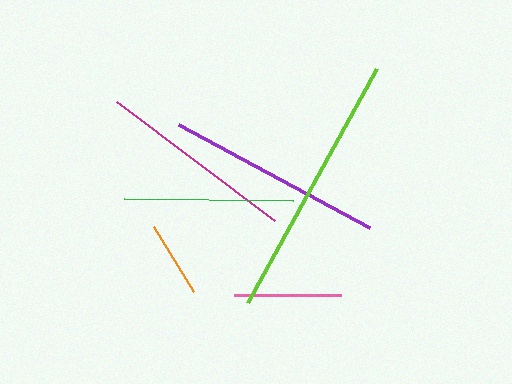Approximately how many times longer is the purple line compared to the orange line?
The purple line is approximately 2.8 times the length of the orange line.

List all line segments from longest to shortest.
From longest to shortest: lime, purple, magenta, green, pink, orange.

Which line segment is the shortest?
The orange line is the shortest at approximately 76 pixels.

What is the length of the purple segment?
The purple segment is approximately 217 pixels long.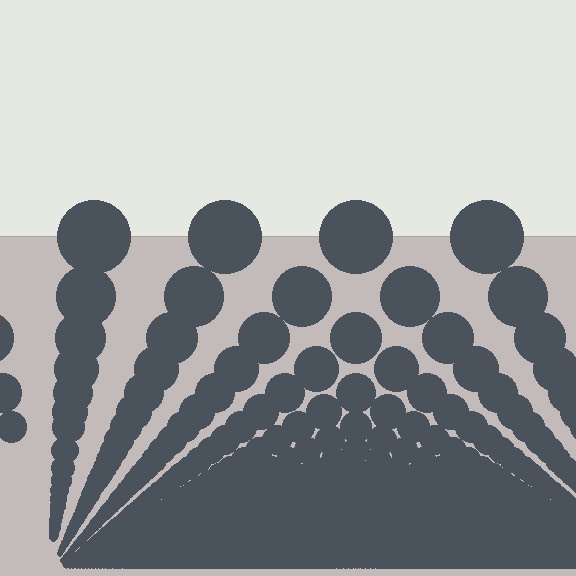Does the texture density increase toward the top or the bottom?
Density increases toward the bottom.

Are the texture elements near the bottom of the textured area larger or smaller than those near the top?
Smaller. The gradient is inverted — elements near the bottom are smaller and denser.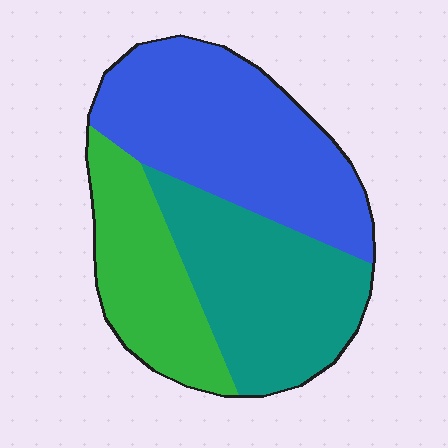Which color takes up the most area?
Blue, at roughly 40%.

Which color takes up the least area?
Green, at roughly 25%.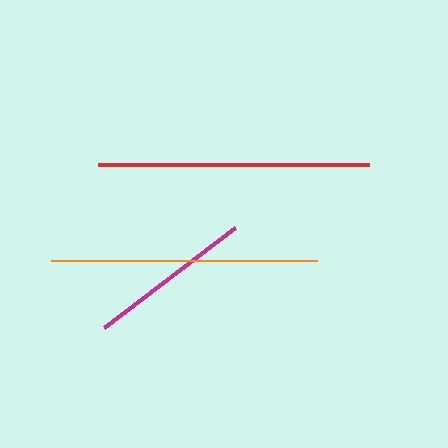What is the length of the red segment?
The red segment is approximately 270 pixels long.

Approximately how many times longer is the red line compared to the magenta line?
The red line is approximately 1.6 times the length of the magenta line.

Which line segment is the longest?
The red line is the longest at approximately 270 pixels.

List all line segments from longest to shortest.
From longest to shortest: red, orange, magenta.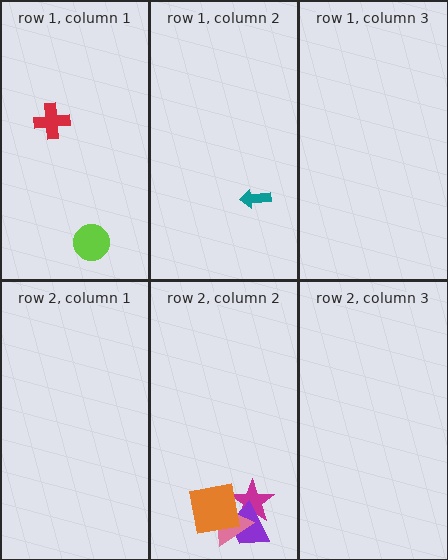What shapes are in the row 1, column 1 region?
The red cross, the lime circle.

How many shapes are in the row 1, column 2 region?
1.